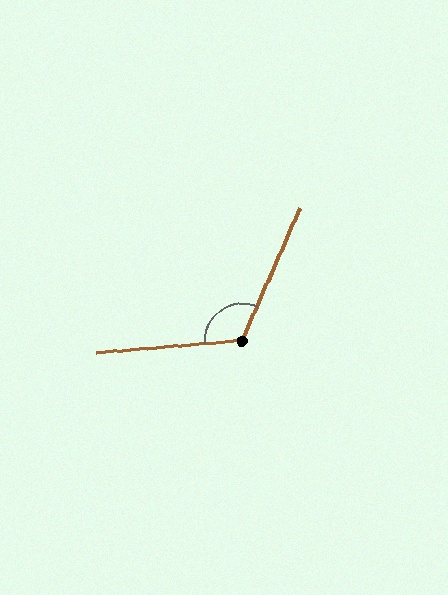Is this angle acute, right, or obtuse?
It is obtuse.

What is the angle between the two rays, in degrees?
Approximately 118 degrees.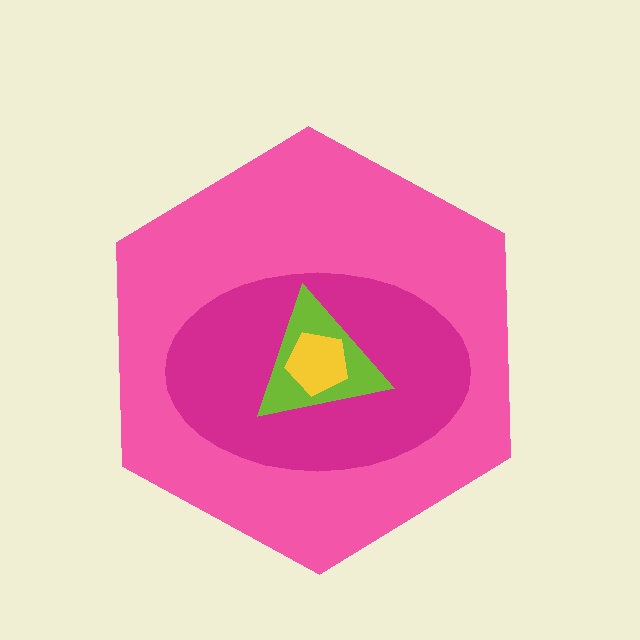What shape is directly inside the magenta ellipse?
The lime triangle.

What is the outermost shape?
The pink hexagon.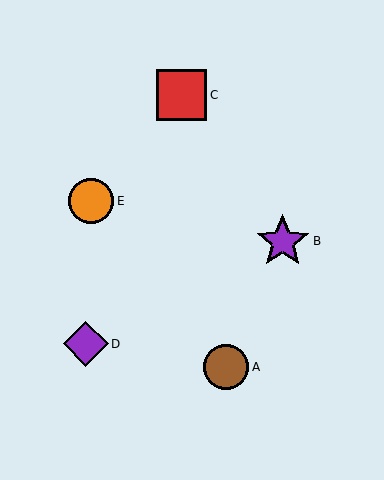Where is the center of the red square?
The center of the red square is at (182, 95).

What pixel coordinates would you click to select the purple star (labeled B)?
Click at (283, 241) to select the purple star B.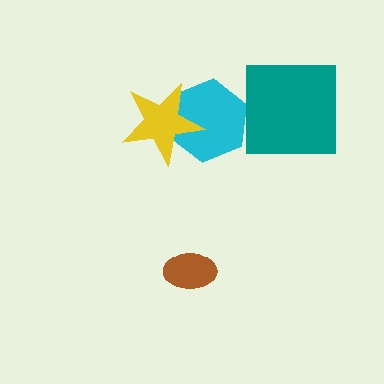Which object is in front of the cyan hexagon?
The yellow star is in front of the cyan hexagon.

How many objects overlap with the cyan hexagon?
1 object overlaps with the cyan hexagon.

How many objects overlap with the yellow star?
1 object overlaps with the yellow star.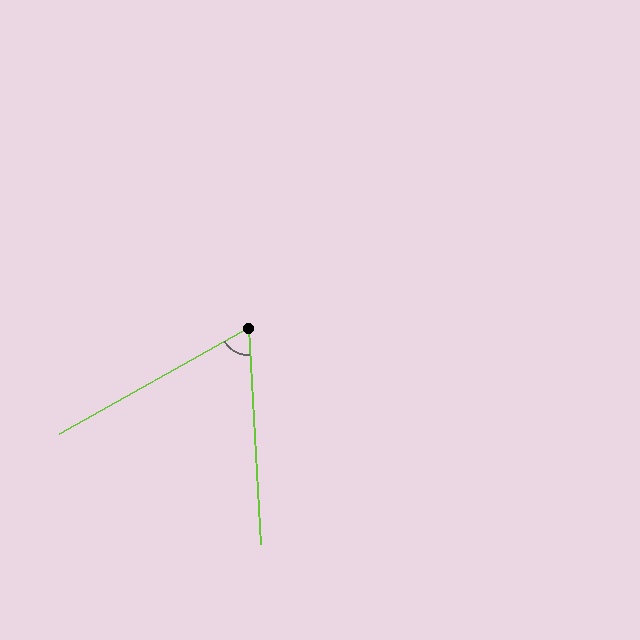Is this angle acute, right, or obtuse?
It is acute.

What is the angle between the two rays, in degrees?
Approximately 64 degrees.